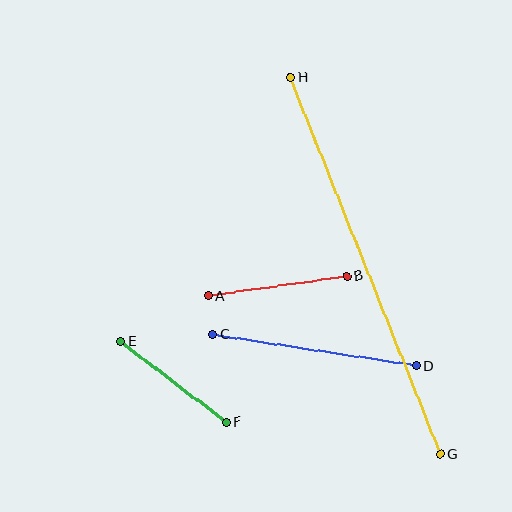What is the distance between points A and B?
The distance is approximately 140 pixels.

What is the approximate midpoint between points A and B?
The midpoint is at approximately (278, 286) pixels.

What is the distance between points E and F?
The distance is approximately 132 pixels.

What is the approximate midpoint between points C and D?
The midpoint is at approximately (315, 350) pixels.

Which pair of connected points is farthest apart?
Points G and H are farthest apart.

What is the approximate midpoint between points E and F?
The midpoint is at approximately (174, 382) pixels.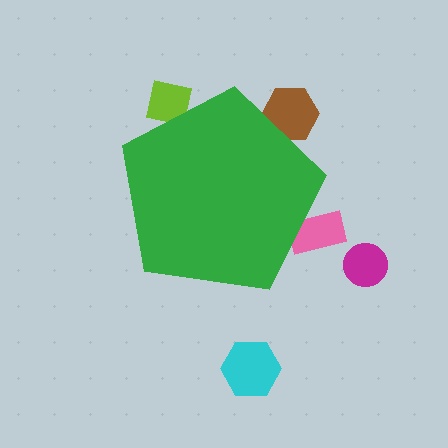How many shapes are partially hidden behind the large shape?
3 shapes are partially hidden.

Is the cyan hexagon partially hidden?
No, the cyan hexagon is fully visible.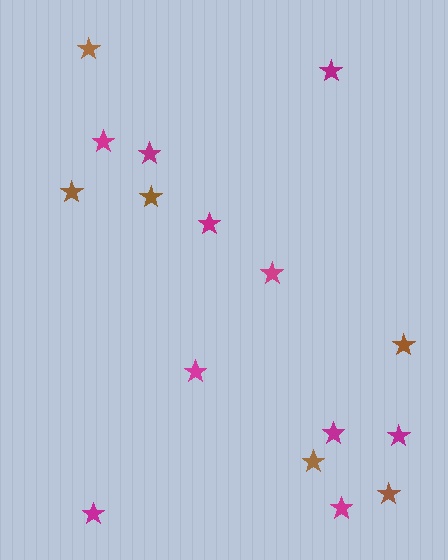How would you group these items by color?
There are 2 groups: one group of brown stars (6) and one group of magenta stars (10).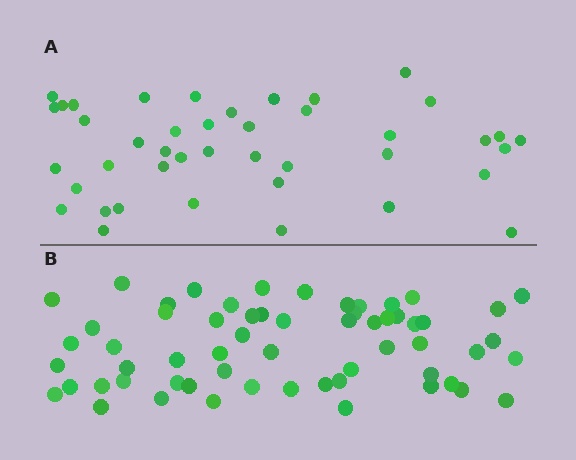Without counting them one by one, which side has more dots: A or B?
Region B (the bottom region) has more dots.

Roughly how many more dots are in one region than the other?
Region B has approximately 20 more dots than region A.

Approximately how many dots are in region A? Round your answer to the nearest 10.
About 40 dots. (The exact count is 42, which rounds to 40.)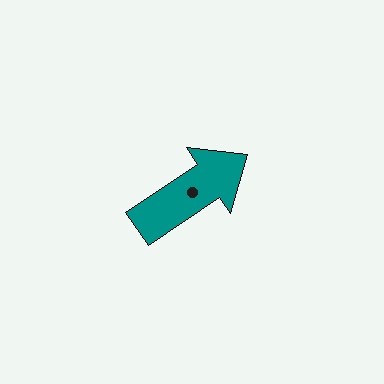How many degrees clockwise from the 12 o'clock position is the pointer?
Approximately 56 degrees.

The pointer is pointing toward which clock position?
Roughly 2 o'clock.